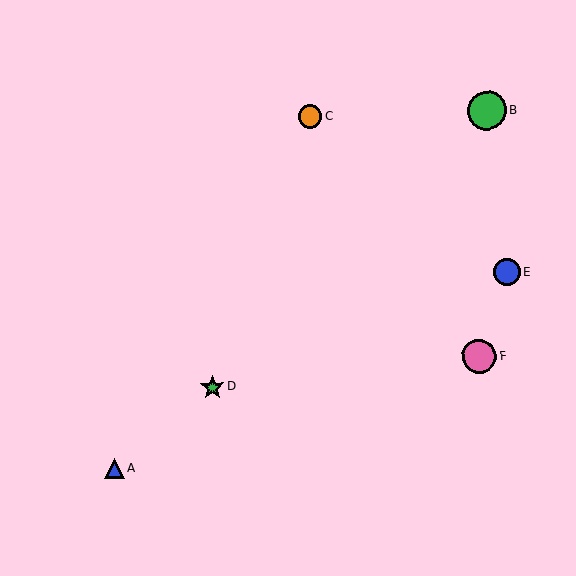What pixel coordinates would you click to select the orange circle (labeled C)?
Click at (310, 116) to select the orange circle C.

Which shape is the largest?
The green circle (labeled B) is the largest.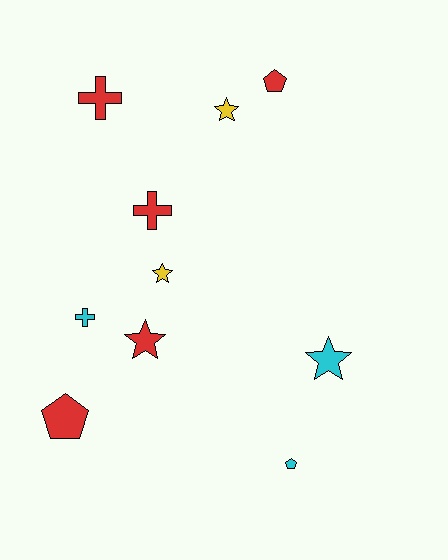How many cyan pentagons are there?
There is 1 cyan pentagon.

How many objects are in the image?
There are 10 objects.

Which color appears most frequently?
Red, with 5 objects.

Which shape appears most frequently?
Star, with 4 objects.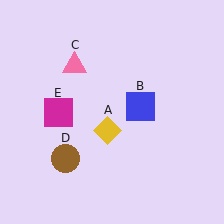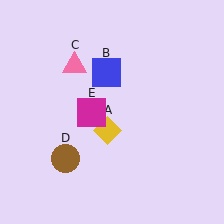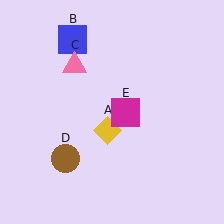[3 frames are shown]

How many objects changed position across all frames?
2 objects changed position: blue square (object B), magenta square (object E).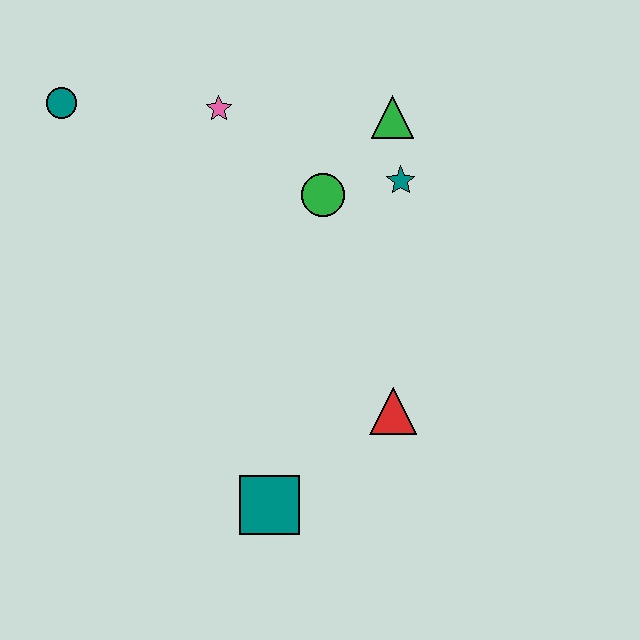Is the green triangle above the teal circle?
No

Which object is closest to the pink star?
The green circle is closest to the pink star.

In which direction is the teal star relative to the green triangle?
The teal star is below the green triangle.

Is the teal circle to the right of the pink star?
No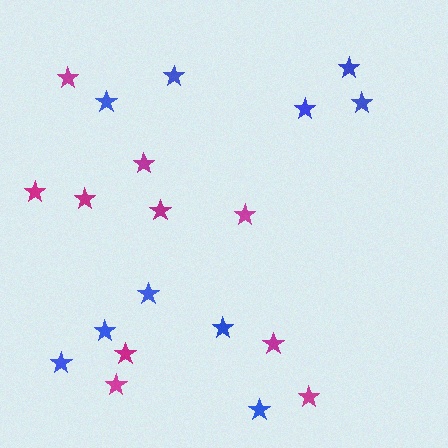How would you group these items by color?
There are 2 groups: one group of magenta stars (10) and one group of blue stars (10).